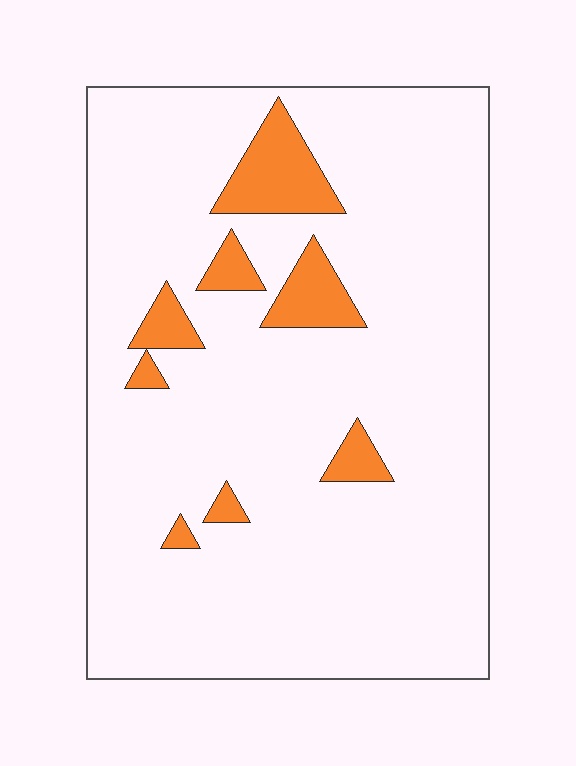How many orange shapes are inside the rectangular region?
8.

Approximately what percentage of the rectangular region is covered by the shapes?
Approximately 10%.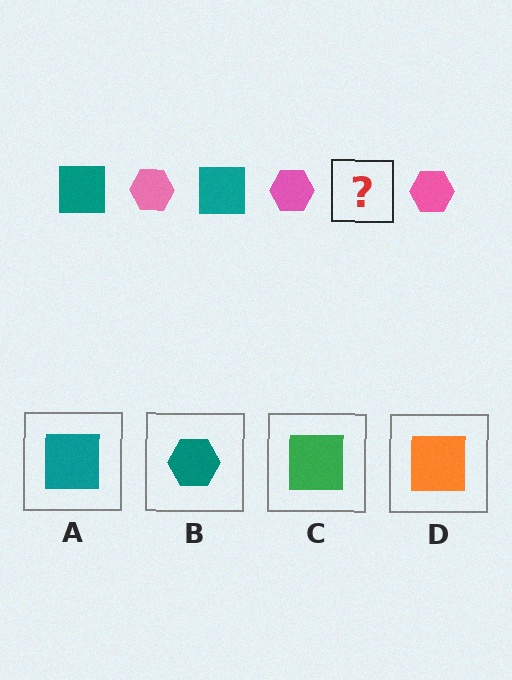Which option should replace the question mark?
Option A.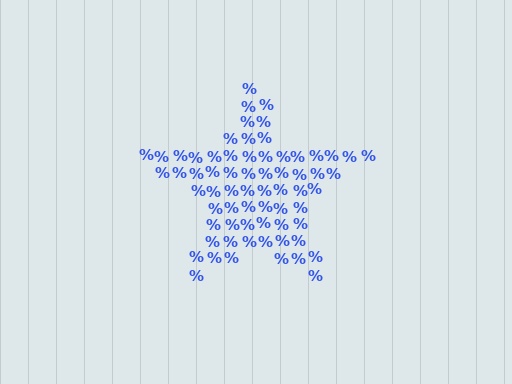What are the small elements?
The small elements are percent signs.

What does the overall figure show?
The overall figure shows a star.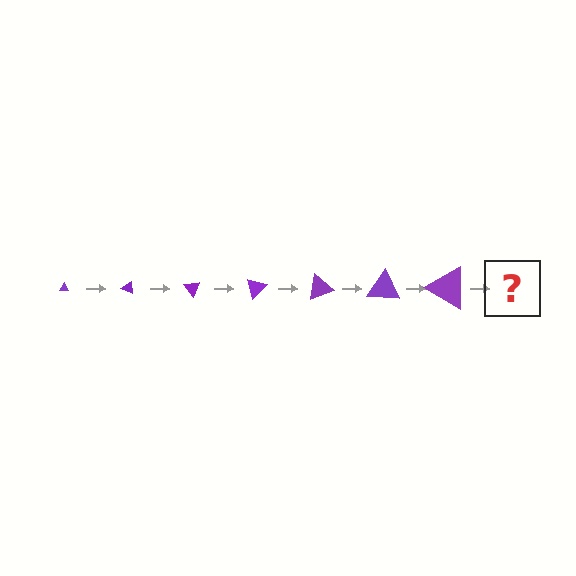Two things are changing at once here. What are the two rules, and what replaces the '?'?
The two rules are that the triangle grows larger each step and it rotates 25 degrees each step. The '?' should be a triangle, larger than the previous one and rotated 175 degrees from the start.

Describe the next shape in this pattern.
It should be a triangle, larger than the previous one and rotated 175 degrees from the start.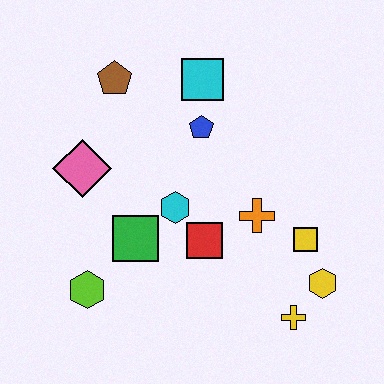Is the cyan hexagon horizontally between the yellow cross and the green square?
Yes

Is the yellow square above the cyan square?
No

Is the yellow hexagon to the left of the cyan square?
No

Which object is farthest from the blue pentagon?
The yellow cross is farthest from the blue pentagon.